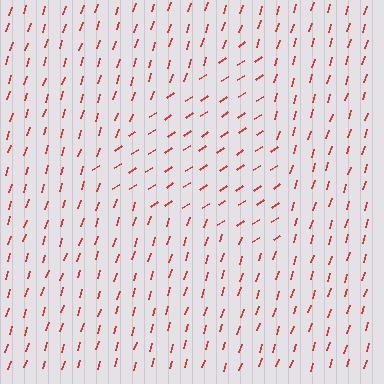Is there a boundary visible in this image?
Yes, there is a texture boundary formed by a change in line orientation.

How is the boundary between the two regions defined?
The boundary is defined purely by a change in line orientation (approximately 39 degrees difference). All lines are the same color and thickness.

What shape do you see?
I see a triangle.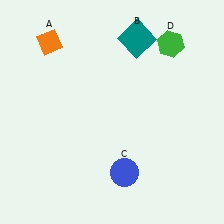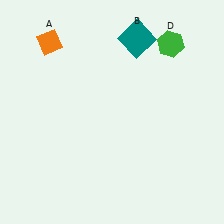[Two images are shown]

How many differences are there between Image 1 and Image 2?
There is 1 difference between the two images.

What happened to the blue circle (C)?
The blue circle (C) was removed in Image 2. It was in the bottom-right area of Image 1.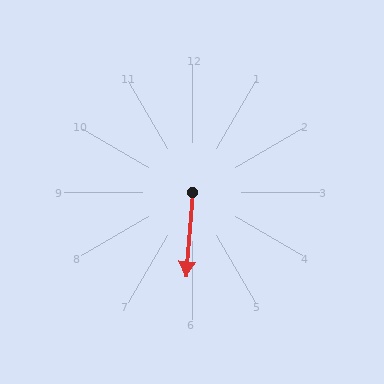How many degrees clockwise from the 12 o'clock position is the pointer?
Approximately 184 degrees.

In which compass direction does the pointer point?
South.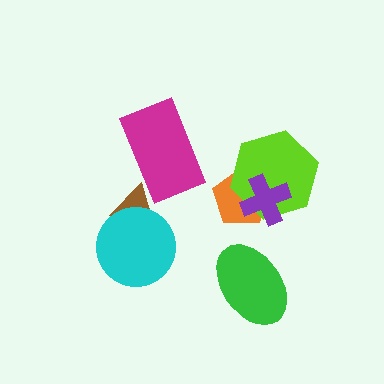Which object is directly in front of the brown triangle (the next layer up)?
The cyan circle is directly in front of the brown triangle.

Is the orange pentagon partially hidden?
Yes, it is partially covered by another shape.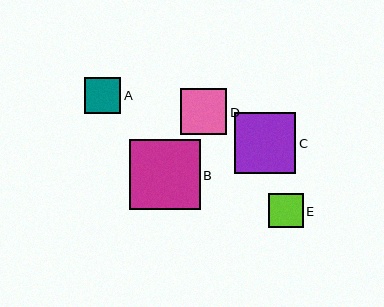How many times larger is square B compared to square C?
Square B is approximately 1.1 times the size of square C.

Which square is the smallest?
Square E is the smallest with a size of approximately 35 pixels.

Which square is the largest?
Square B is the largest with a size of approximately 70 pixels.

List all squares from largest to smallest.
From largest to smallest: B, C, D, A, E.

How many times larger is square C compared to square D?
Square C is approximately 1.3 times the size of square D.